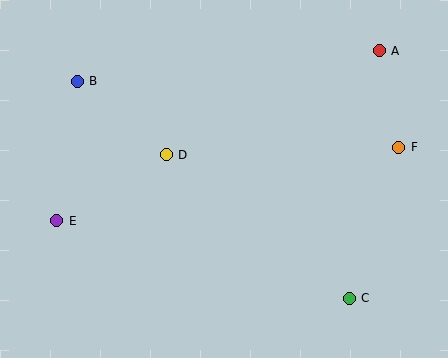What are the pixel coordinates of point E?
Point E is at (57, 221).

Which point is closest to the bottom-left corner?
Point E is closest to the bottom-left corner.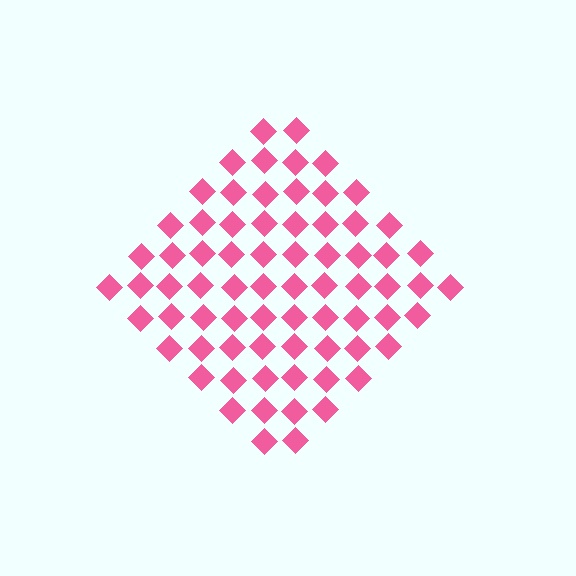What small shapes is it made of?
It is made of small diamonds.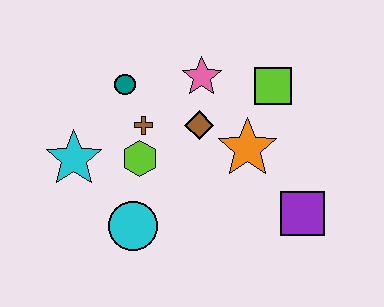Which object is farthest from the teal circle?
The purple square is farthest from the teal circle.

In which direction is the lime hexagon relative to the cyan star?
The lime hexagon is to the right of the cyan star.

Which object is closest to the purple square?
The orange star is closest to the purple square.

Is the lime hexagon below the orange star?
Yes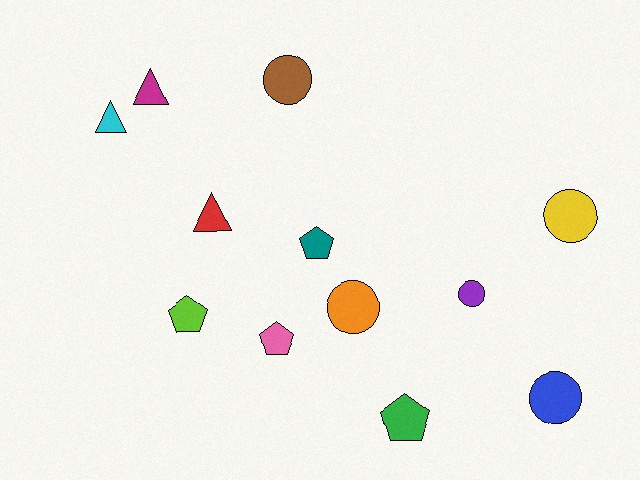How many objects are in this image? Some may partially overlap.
There are 12 objects.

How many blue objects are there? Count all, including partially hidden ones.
There is 1 blue object.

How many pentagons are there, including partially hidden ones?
There are 4 pentagons.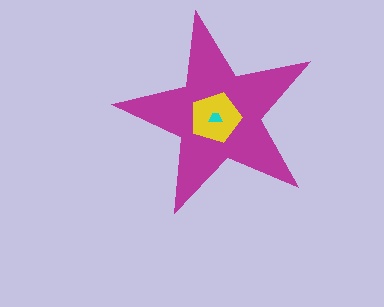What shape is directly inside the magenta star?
The yellow pentagon.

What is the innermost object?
The cyan trapezoid.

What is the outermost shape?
The magenta star.